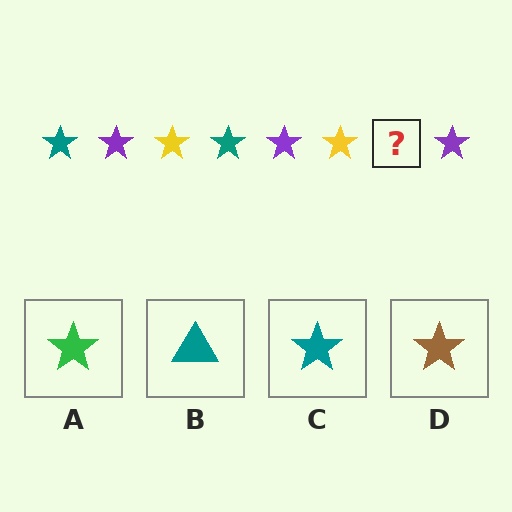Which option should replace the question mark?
Option C.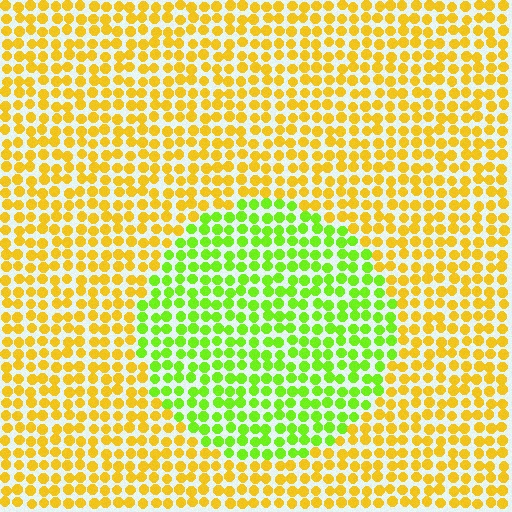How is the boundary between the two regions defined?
The boundary is defined purely by a slight shift in hue (about 50 degrees). Spacing, size, and orientation are identical on both sides.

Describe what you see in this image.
The image is filled with small yellow elements in a uniform arrangement. A circle-shaped region is visible where the elements are tinted to a slightly different hue, forming a subtle color boundary.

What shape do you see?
I see a circle.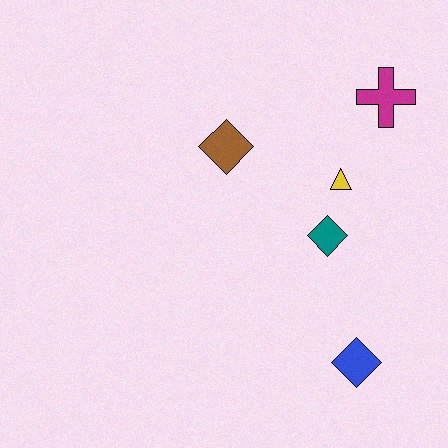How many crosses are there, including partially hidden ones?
There is 1 cross.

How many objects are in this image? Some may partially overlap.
There are 5 objects.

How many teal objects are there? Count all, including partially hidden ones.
There is 1 teal object.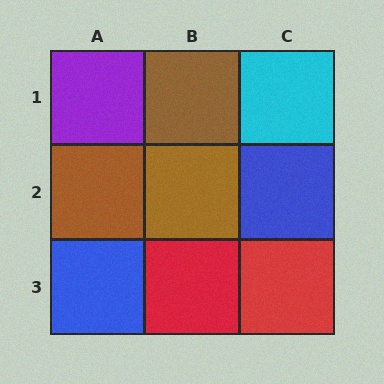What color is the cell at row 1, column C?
Cyan.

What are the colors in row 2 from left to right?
Brown, brown, blue.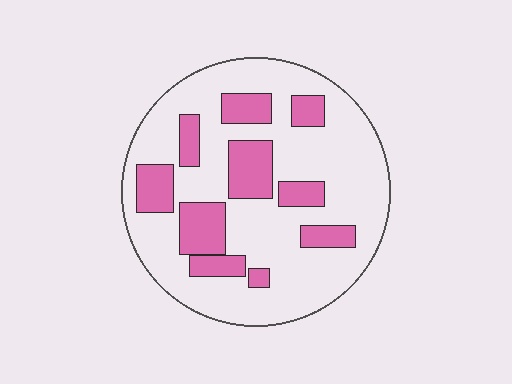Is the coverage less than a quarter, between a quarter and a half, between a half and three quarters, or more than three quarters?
Between a quarter and a half.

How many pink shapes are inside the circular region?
10.